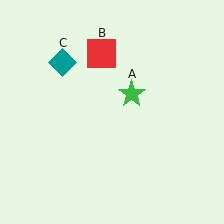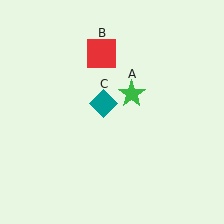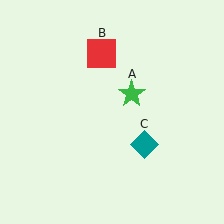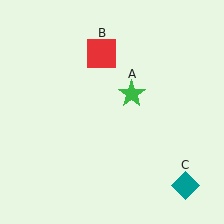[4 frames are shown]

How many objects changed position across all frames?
1 object changed position: teal diamond (object C).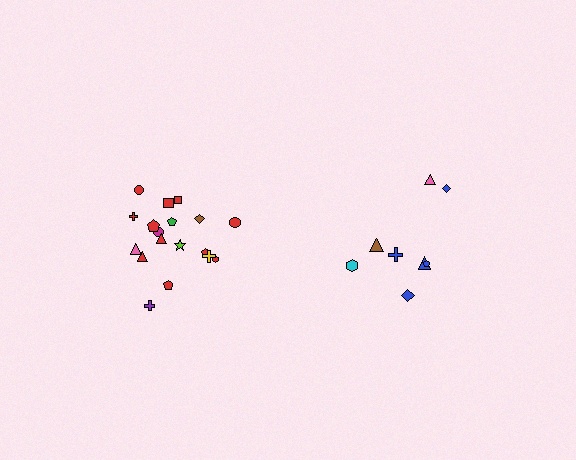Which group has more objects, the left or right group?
The left group.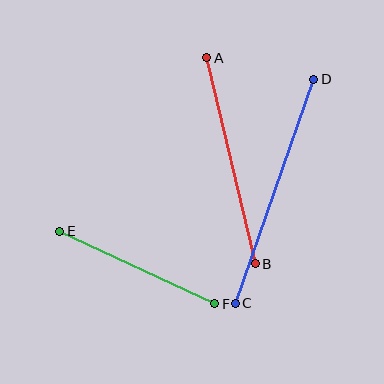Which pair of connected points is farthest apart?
Points C and D are farthest apart.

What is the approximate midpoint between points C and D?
The midpoint is at approximately (274, 191) pixels.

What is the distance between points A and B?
The distance is approximately 212 pixels.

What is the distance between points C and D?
The distance is approximately 237 pixels.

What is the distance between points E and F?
The distance is approximately 171 pixels.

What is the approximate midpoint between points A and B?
The midpoint is at approximately (231, 161) pixels.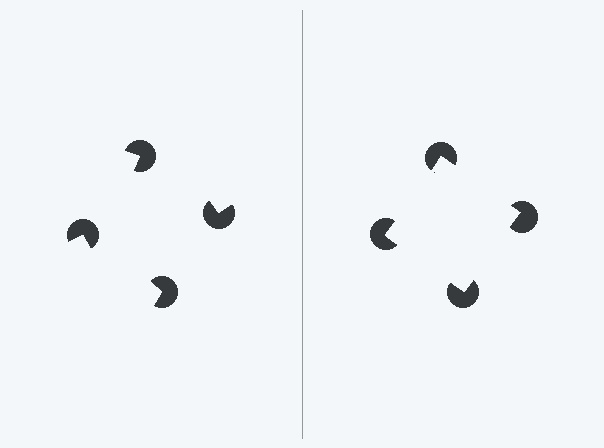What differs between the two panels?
The pac-man discs are positioned identically on both sides; only the wedge orientations differ. On the right they align to a square; on the left they are misaligned.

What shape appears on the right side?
An illusory square.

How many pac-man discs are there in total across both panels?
8 — 4 on each side.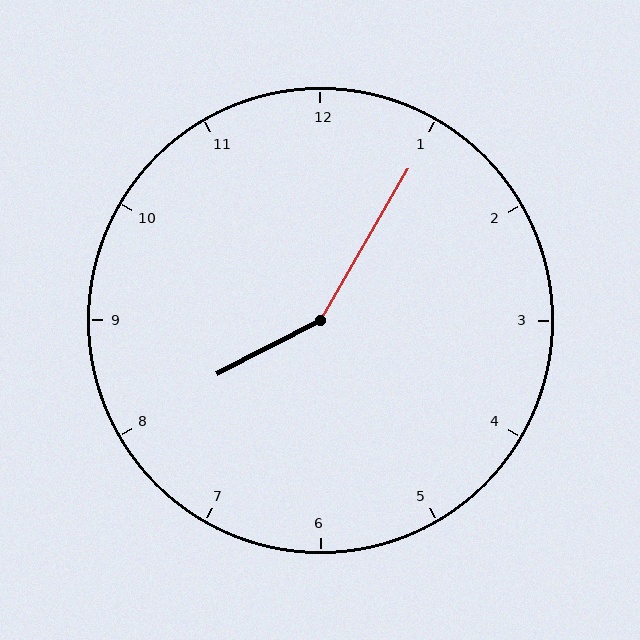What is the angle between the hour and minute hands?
Approximately 148 degrees.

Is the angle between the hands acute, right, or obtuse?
It is obtuse.